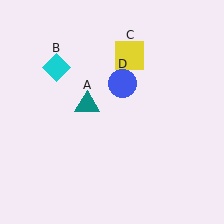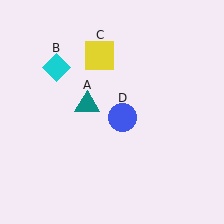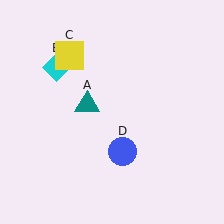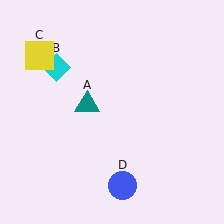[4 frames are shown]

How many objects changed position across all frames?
2 objects changed position: yellow square (object C), blue circle (object D).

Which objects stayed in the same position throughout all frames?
Teal triangle (object A) and cyan diamond (object B) remained stationary.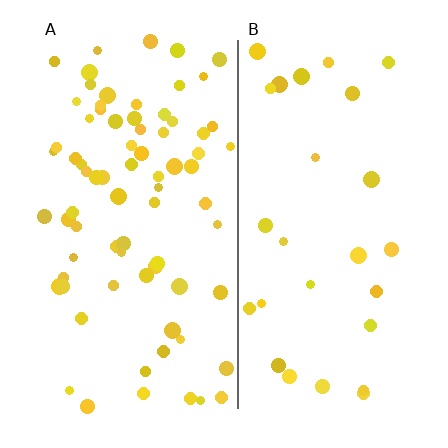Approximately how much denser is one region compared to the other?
Approximately 2.7× — region A over region B.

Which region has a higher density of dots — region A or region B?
A (the left).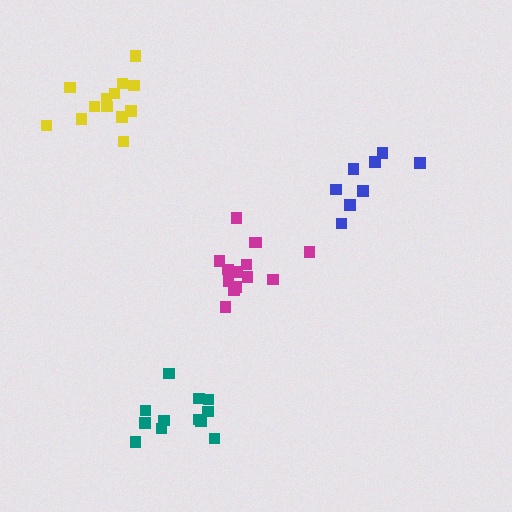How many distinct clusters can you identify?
There are 4 distinct clusters.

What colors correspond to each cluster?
The clusters are colored: blue, teal, magenta, yellow.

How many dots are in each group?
Group 1: 8 dots, Group 2: 12 dots, Group 3: 14 dots, Group 4: 13 dots (47 total).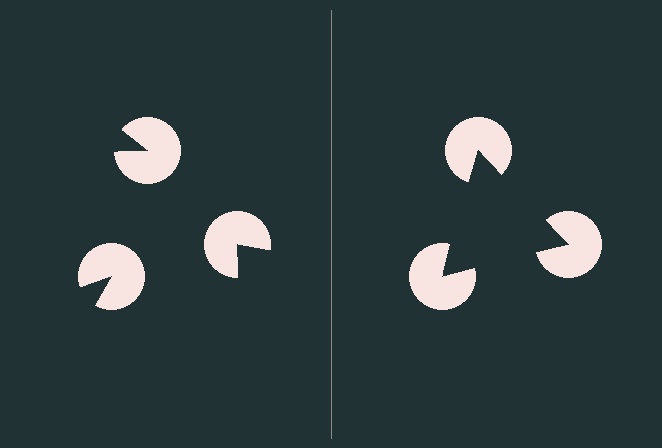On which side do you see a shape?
An illusory triangle appears on the right side. On the left side the wedge cuts are rotated, so no coherent shape forms.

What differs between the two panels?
The pac-man discs are positioned identically on both sides; only the wedge orientations differ. On the right they align to a triangle; on the left they are misaligned.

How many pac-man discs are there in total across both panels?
6 — 3 on each side.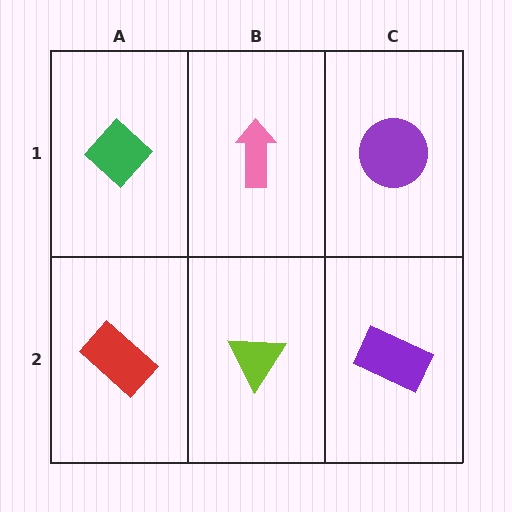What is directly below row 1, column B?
A lime triangle.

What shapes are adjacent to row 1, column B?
A lime triangle (row 2, column B), a green diamond (row 1, column A), a purple circle (row 1, column C).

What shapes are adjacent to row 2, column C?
A purple circle (row 1, column C), a lime triangle (row 2, column B).